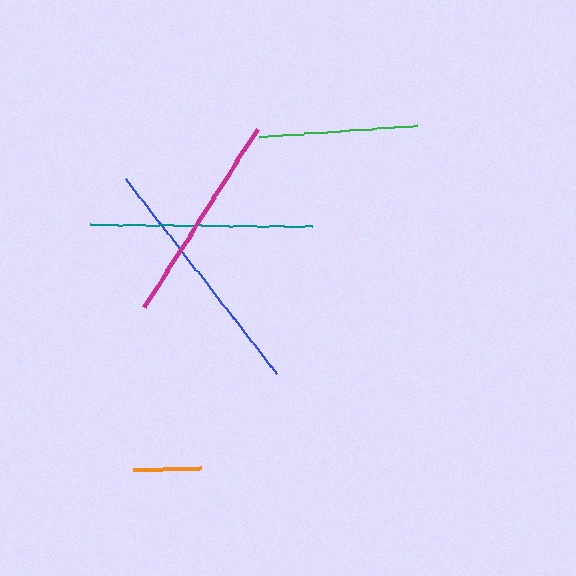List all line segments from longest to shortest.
From longest to shortest: blue, teal, magenta, green, orange.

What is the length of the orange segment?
The orange segment is approximately 68 pixels long.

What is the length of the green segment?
The green segment is approximately 158 pixels long.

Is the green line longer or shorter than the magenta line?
The magenta line is longer than the green line.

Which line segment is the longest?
The blue line is the longest at approximately 247 pixels.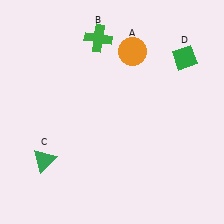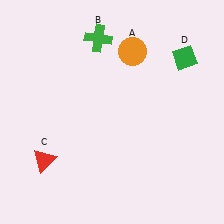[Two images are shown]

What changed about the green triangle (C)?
In Image 1, C is green. In Image 2, it changed to red.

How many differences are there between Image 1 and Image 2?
There is 1 difference between the two images.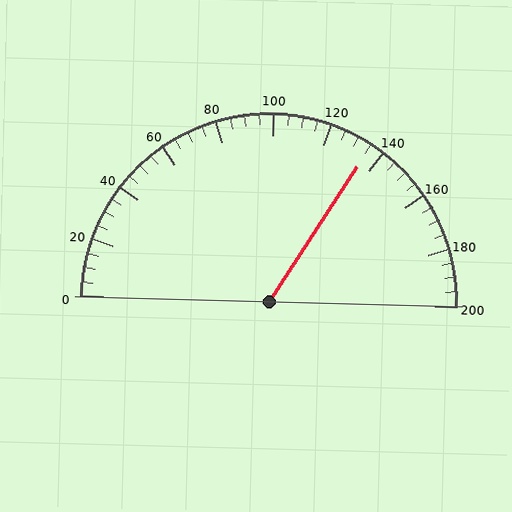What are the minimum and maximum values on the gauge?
The gauge ranges from 0 to 200.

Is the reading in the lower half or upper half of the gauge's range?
The reading is in the upper half of the range (0 to 200).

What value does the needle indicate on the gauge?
The needle indicates approximately 135.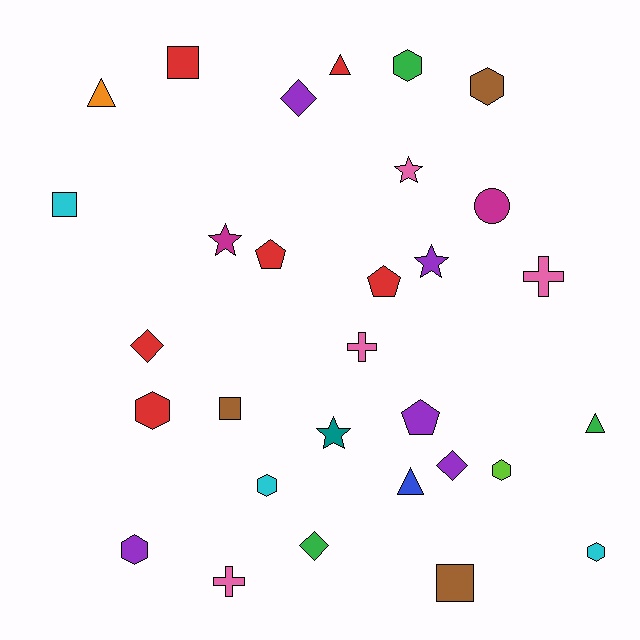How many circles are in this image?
There is 1 circle.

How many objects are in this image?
There are 30 objects.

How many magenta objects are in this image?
There are 2 magenta objects.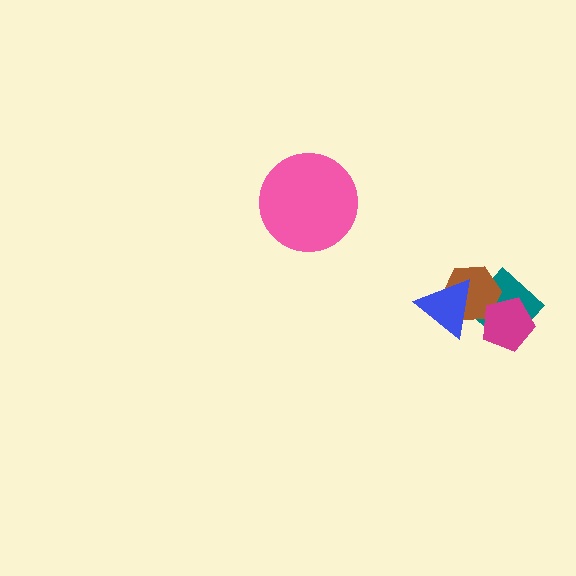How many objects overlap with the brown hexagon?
3 objects overlap with the brown hexagon.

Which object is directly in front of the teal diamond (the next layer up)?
The brown hexagon is directly in front of the teal diamond.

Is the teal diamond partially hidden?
Yes, it is partially covered by another shape.